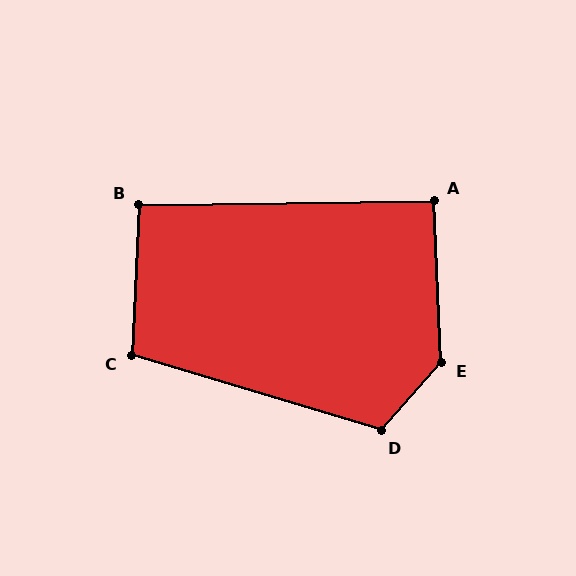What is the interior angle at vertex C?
Approximately 104 degrees (obtuse).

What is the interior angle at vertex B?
Approximately 94 degrees (approximately right).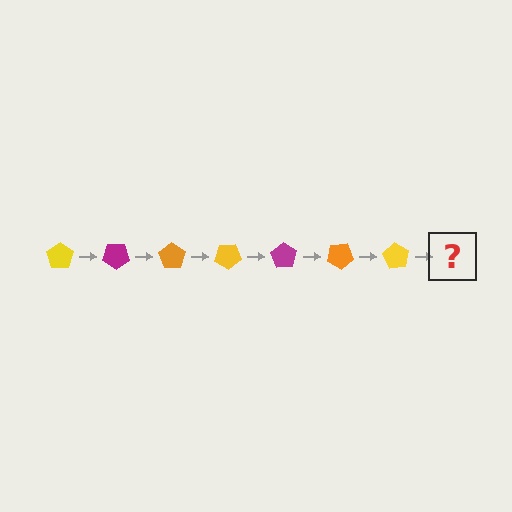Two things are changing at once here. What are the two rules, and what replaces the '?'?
The two rules are that it rotates 35 degrees each step and the color cycles through yellow, magenta, and orange. The '?' should be a magenta pentagon, rotated 245 degrees from the start.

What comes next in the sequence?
The next element should be a magenta pentagon, rotated 245 degrees from the start.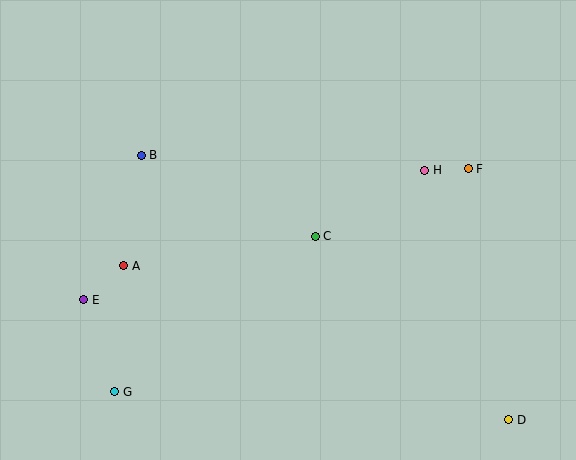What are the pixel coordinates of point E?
Point E is at (84, 300).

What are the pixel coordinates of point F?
Point F is at (468, 169).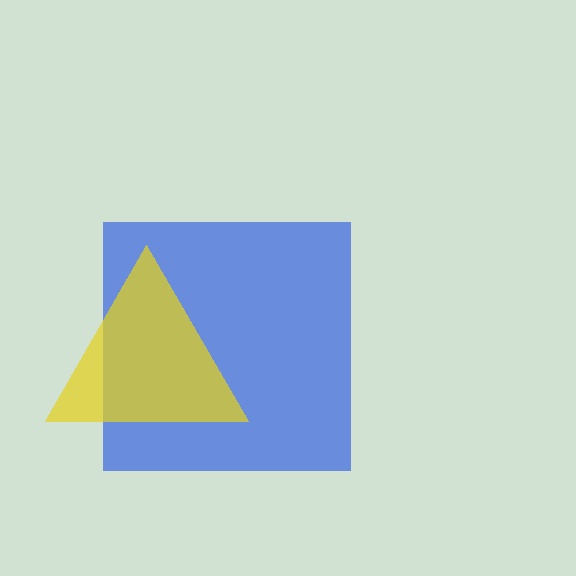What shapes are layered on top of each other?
The layered shapes are: a blue square, a yellow triangle.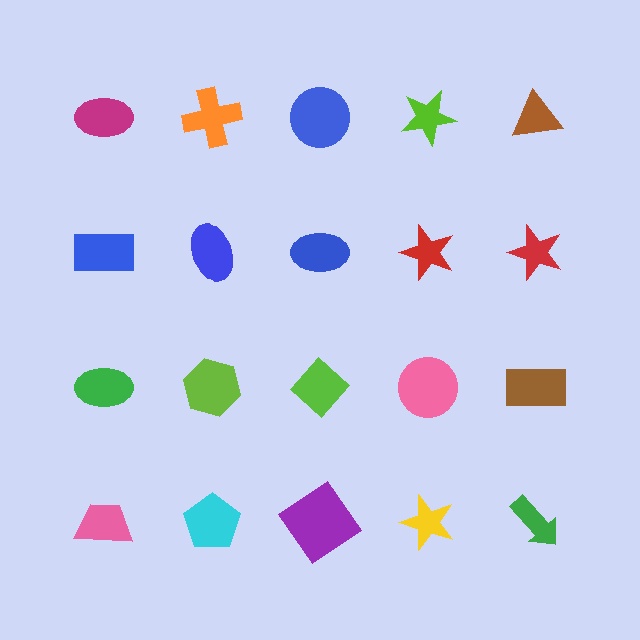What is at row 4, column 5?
A green arrow.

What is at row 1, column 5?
A brown triangle.